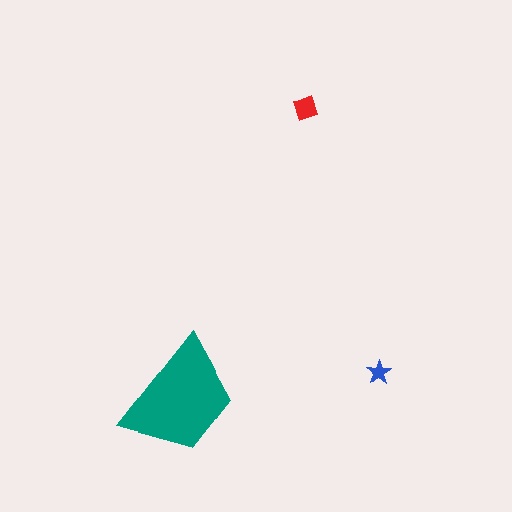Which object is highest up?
The red diamond is topmost.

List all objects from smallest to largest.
The blue star, the red diamond, the teal trapezoid.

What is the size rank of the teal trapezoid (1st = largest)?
1st.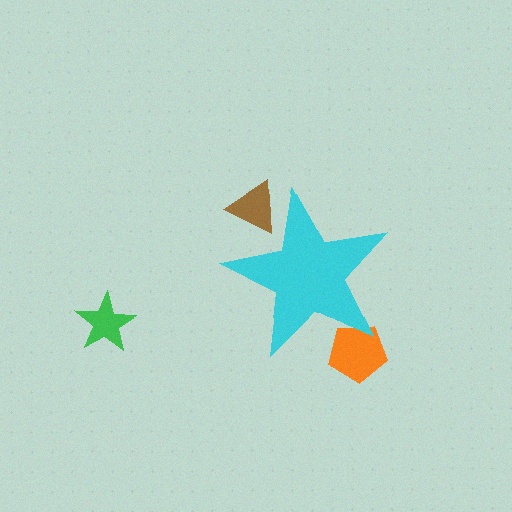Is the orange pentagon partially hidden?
Yes, the orange pentagon is partially hidden behind the cyan star.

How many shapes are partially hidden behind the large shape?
2 shapes are partially hidden.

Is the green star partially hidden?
No, the green star is fully visible.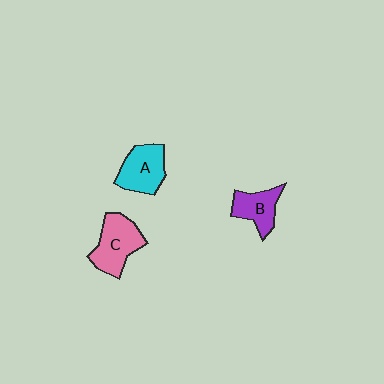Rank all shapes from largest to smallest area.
From largest to smallest: C (pink), A (cyan), B (purple).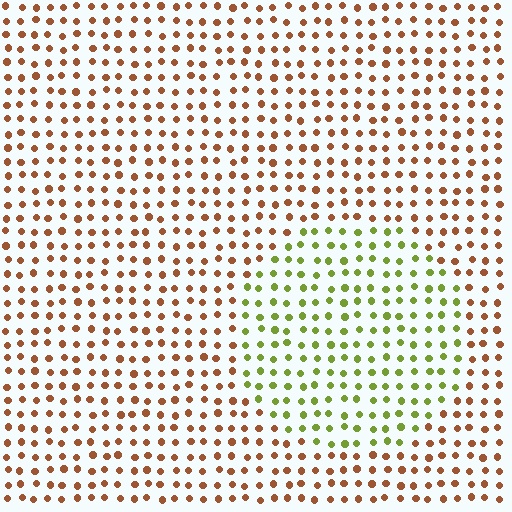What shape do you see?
I see a circle.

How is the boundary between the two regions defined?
The boundary is defined purely by a slight shift in hue (about 64 degrees). Spacing, size, and orientation are identical on both sides.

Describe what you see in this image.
The image is filled with small brown elements in a uniform arrangement. A circle-shaped region is visible where the elements are tinted to a slightly different hue, forming a subtle color boundary.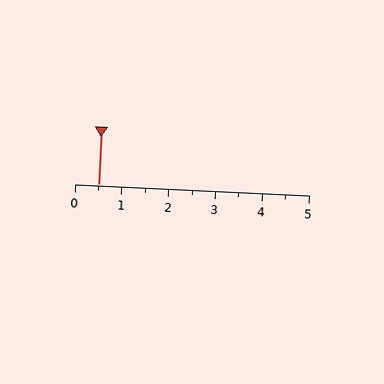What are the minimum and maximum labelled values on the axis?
The axis runs from 0 to 5.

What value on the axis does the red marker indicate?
The marker indicates approximately 0.5.